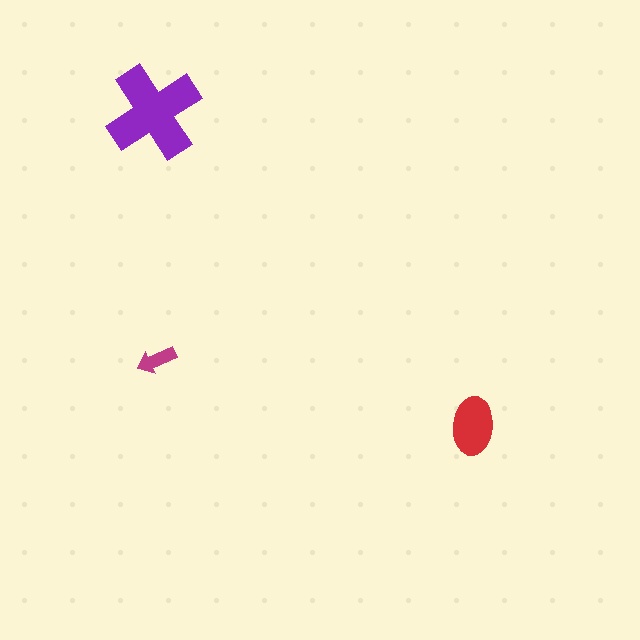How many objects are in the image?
There are 3 objects in the image.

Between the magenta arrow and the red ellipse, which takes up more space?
The red ellipse.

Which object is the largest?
The purple cross.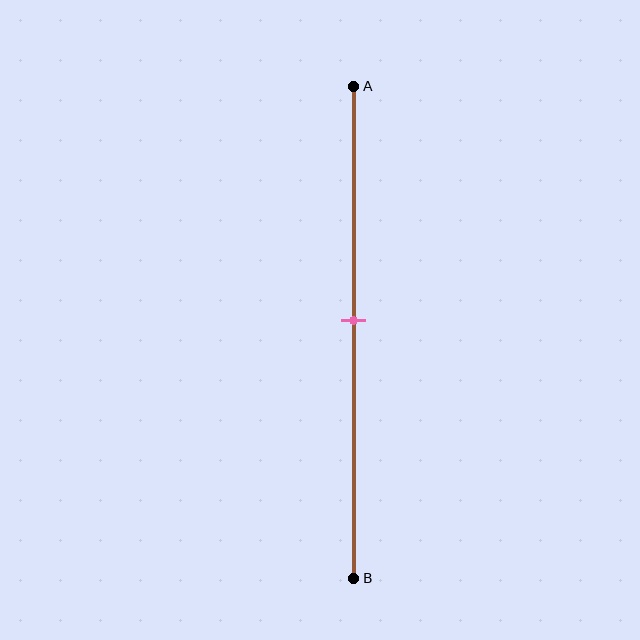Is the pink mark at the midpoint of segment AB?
Yes, the mark is approximately at the midpoint.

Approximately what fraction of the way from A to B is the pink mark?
The pink mark is approximately 50% of the way from A to B.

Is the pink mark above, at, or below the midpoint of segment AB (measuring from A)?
The pink mark is approximately at the midpoint of segment AB.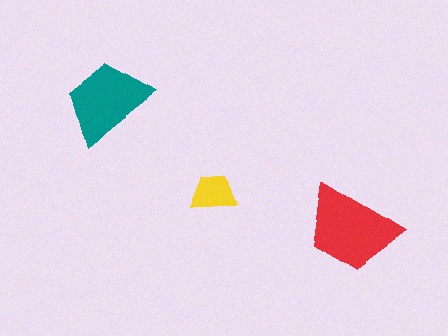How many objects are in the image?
There are 3 objects in the image.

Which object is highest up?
The teal trapezoid is topmost.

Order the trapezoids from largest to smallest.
the red one, the teal one, the yellow one.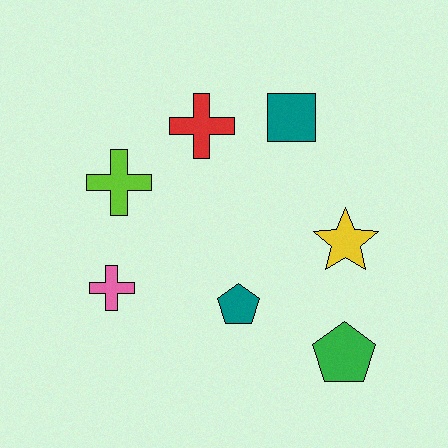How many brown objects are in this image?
There are no brown objects.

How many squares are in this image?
There is 1 square.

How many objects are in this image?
There are 7 objects.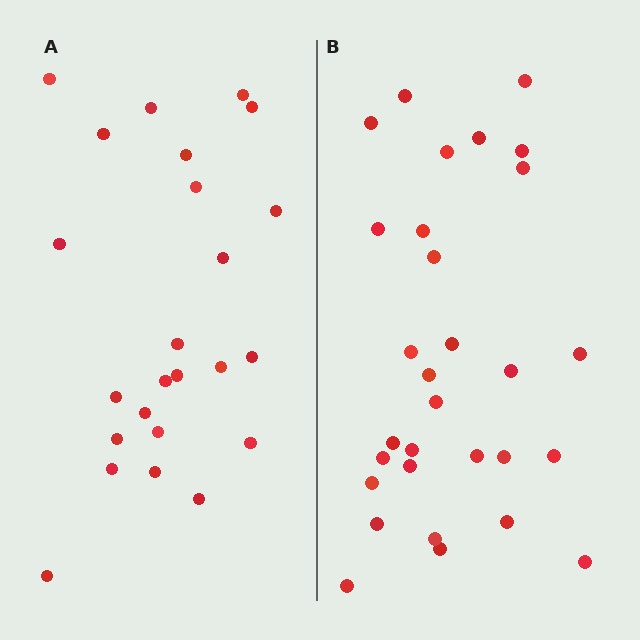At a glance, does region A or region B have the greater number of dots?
Region B (the right region) has more dots.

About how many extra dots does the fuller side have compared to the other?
Region B has about 6 more dots than region A.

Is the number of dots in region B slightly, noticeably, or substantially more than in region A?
Region B has noticeably more, but not dramatically so. The ratio is roughly 1.2 to 1.